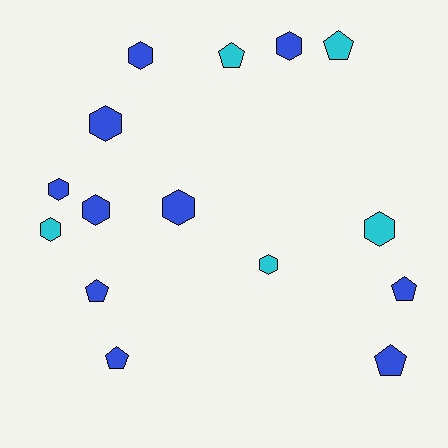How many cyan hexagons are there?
There are 3 cyan hexagons.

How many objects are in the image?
There are 15 objects.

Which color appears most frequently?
Blue, with 10 objects.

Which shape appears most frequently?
Hexagon, with 9 objects.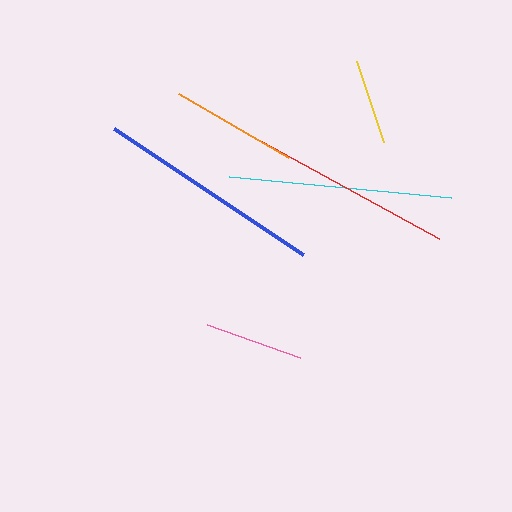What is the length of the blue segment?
The blue segment is approximately 227 pixels long.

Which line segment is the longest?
The blue line is the longest at approximately 227 pixels.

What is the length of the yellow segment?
The yellow segment is approximately 86 pixels long.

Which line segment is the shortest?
The yellow line is the shortest at approximately 86 pixels.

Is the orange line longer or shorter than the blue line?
The blue line is longer than the orange line.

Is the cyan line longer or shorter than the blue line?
The blue line is longer than the cyan line.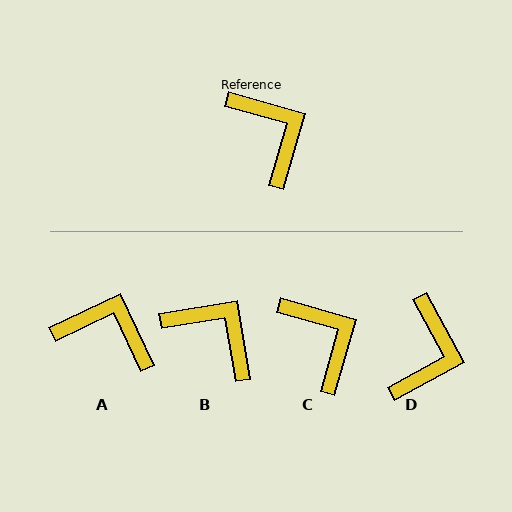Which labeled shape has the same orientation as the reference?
C.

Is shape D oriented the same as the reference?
No, it is off by about 45 degrees.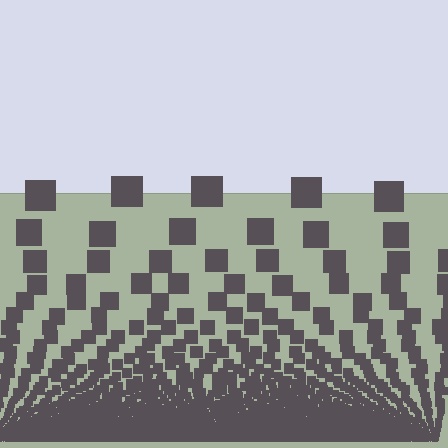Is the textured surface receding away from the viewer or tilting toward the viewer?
The surface appears to tilt toward the viewer. Texture elements get larger and sparser toward the top.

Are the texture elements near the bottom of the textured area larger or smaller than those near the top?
Smaller. The gradient is inverted — elements near the bottom are smaller and denser.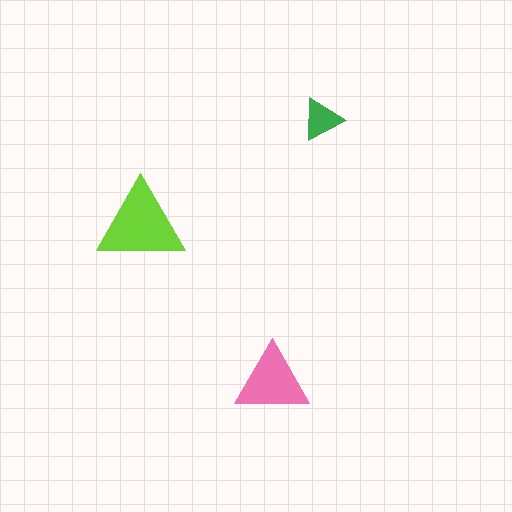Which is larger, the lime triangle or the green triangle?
The lime one.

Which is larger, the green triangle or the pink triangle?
The pink one.